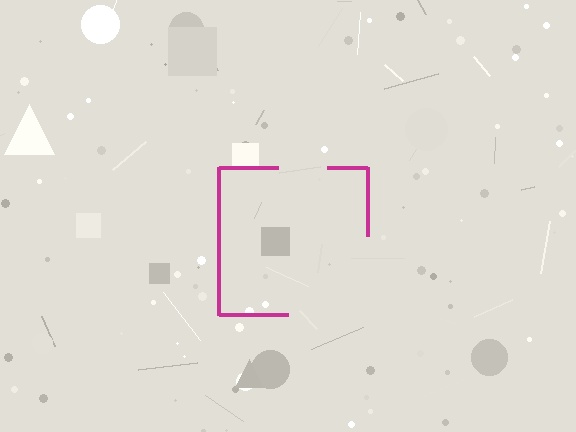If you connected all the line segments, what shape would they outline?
They would outline a square.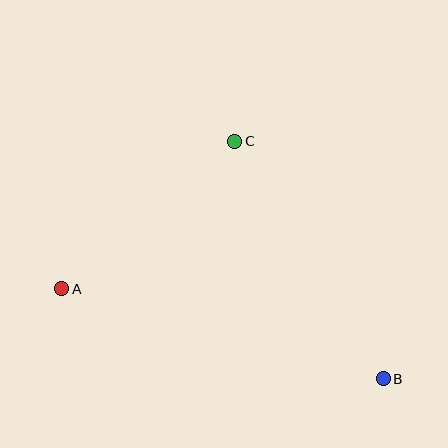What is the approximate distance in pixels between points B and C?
The distance between B and C is approximately 280 pixels.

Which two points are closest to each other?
Points A and C are closest to each other.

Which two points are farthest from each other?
Points A and B are farthest from each other.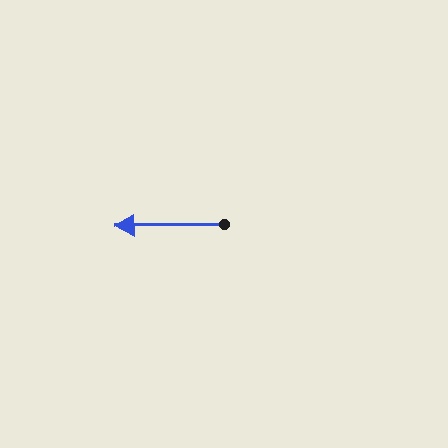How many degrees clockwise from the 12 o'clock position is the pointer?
Approximately 269 degrees.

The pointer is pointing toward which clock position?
Roughly 9 o'clock.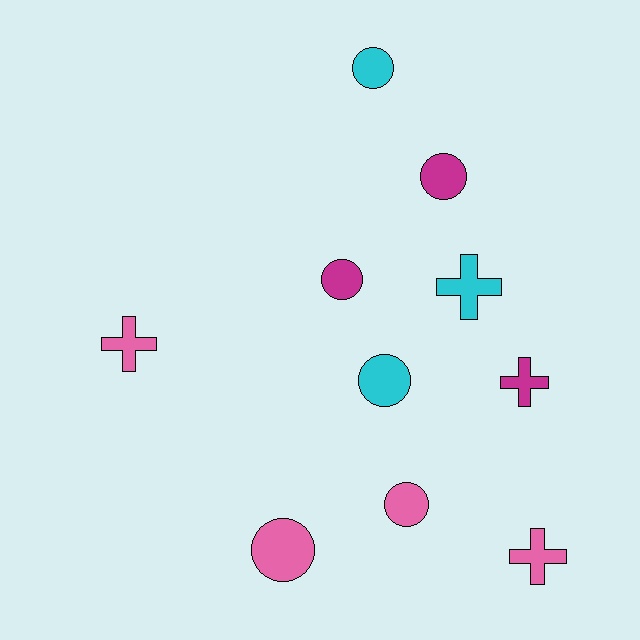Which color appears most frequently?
Pink, with 4 objects.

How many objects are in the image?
There are 10 objects.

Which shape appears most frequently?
Circle, with 6 objects.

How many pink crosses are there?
There are 2 pink crosses.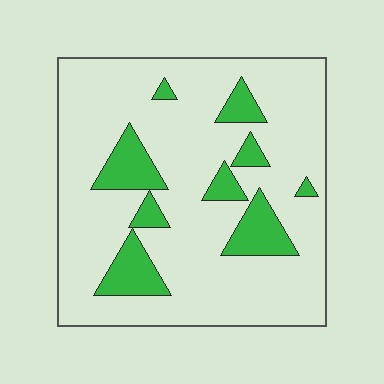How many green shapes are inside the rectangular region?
9.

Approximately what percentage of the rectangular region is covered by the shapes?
Approximately 15%.